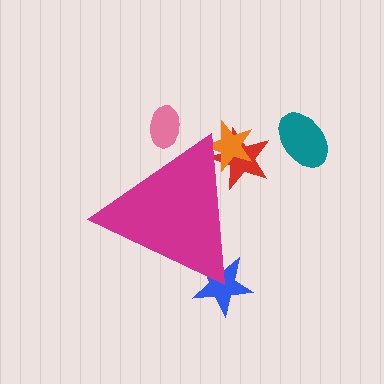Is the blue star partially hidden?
Yes, the blue star is partially hidden behind the magenta triangle.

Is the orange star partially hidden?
Yes, the orange star is partially hidden behind the magenta triangle.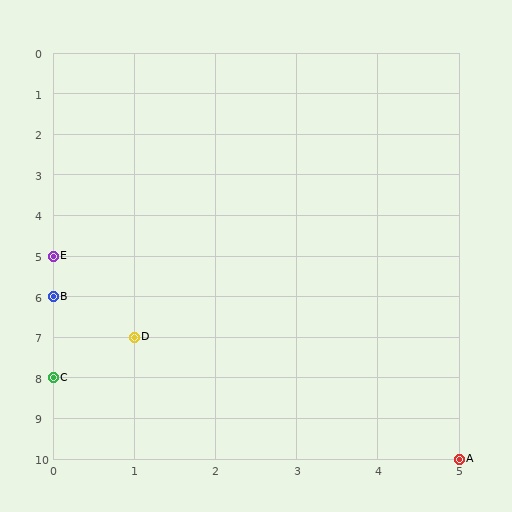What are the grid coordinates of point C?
Point C is at grid coordinates (0, 8).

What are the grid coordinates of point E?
Point E is at grid coordinates (0, 5).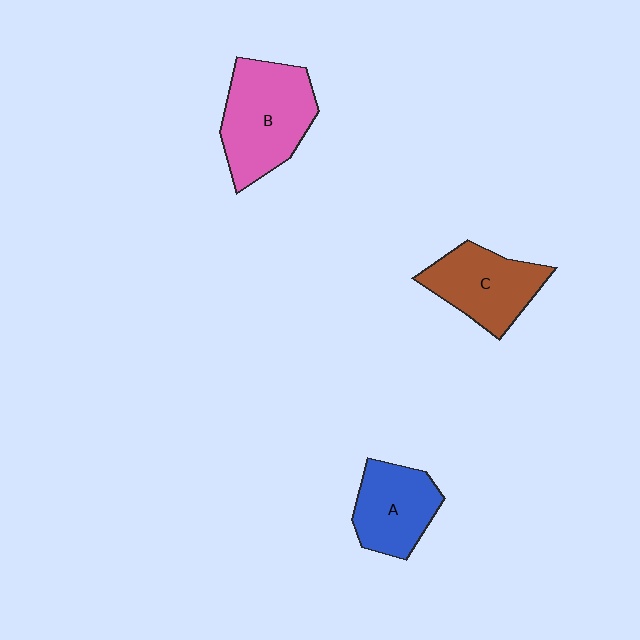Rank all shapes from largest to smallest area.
From largest to smallest: B (pink), C (brown), A (blue).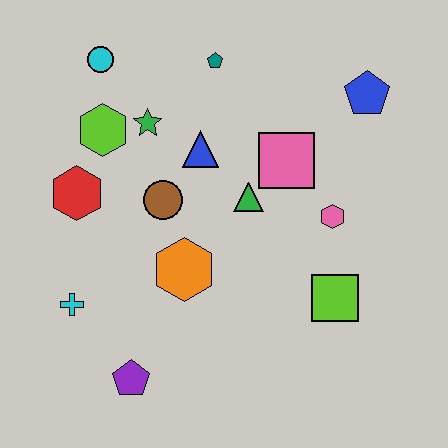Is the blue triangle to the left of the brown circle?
No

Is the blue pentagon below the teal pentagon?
Yes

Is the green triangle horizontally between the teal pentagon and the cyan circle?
No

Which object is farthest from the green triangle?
The purple pentagon is farthest from the green triangle.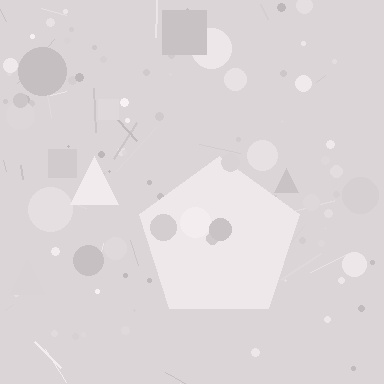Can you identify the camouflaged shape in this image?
The camouflaged shape is a pentagon.